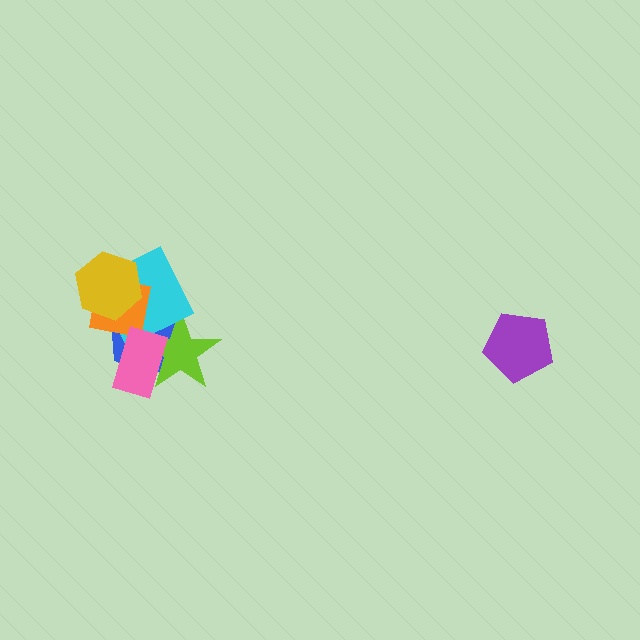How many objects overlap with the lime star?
3 objects overlap with the lime star.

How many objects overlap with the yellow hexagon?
3 objects overlap with the yellow hexagon.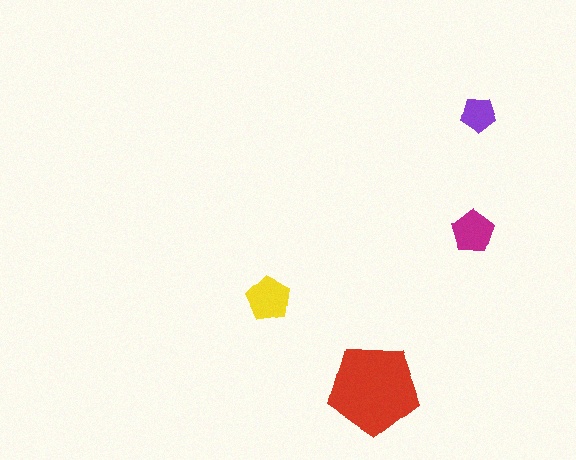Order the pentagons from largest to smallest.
the red one, the yellow one, the magenta one, the purple one.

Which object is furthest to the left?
The yellow pentagon is leftmost.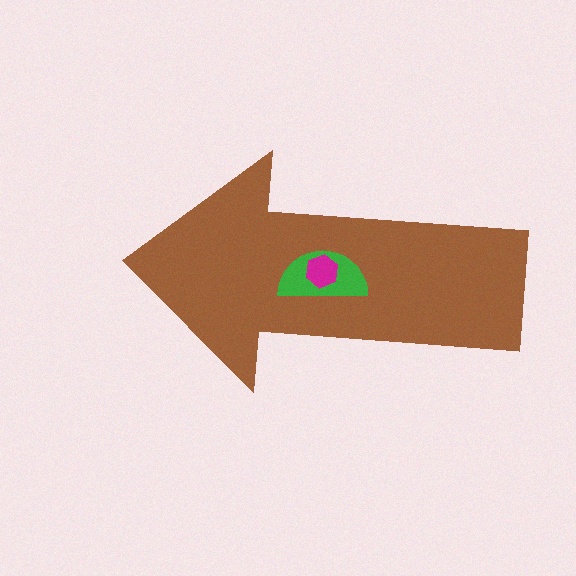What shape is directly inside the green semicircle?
The magenta hexagon.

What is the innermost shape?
The magenta hexagon.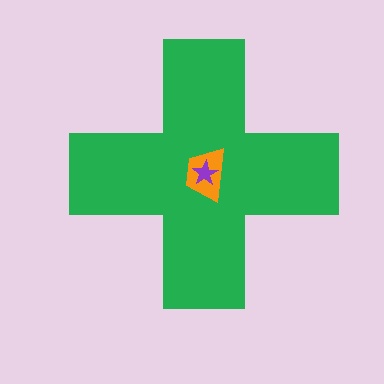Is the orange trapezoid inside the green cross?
Yes.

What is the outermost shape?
The green cross.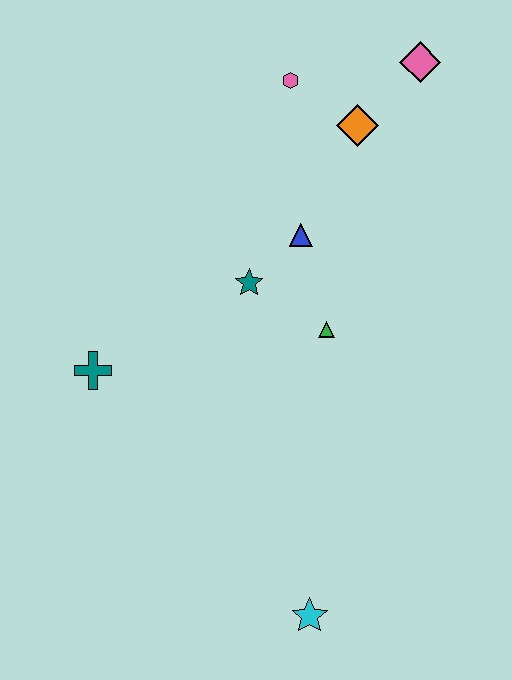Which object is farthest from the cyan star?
The pink diamond is farthest from the cyan star.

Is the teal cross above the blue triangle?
No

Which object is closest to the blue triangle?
The teal star is closest to the blue triangle.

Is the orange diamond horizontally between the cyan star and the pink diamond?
Yes